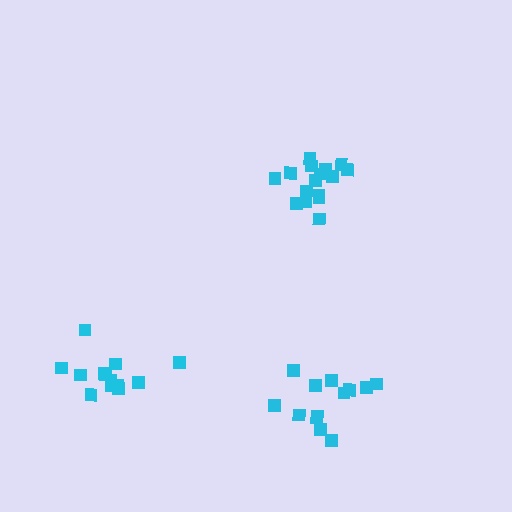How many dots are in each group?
Group 1: 13 dots, Group 2: 13 dots, Group 3: 17 dots (43 total).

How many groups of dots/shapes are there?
There are 3 groups.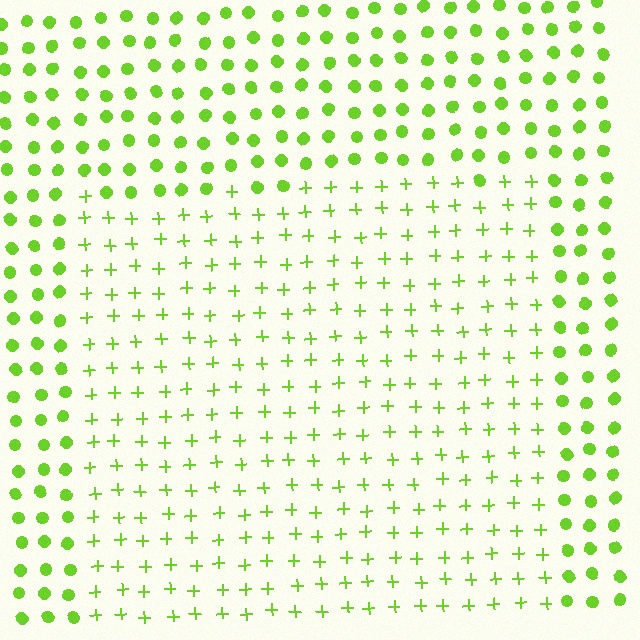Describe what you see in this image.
The image is filled with small lime elements arranged in a uniform grid. A rectangle-shaped region contains plus signs, while the surrounding area contains circles. The boundary is defined purely by the change in element shape.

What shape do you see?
I see a rectangle.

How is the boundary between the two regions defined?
The boundary is defined by a change in element shape: plus signs inside vs. circles outside. All elements share the same color and spacing.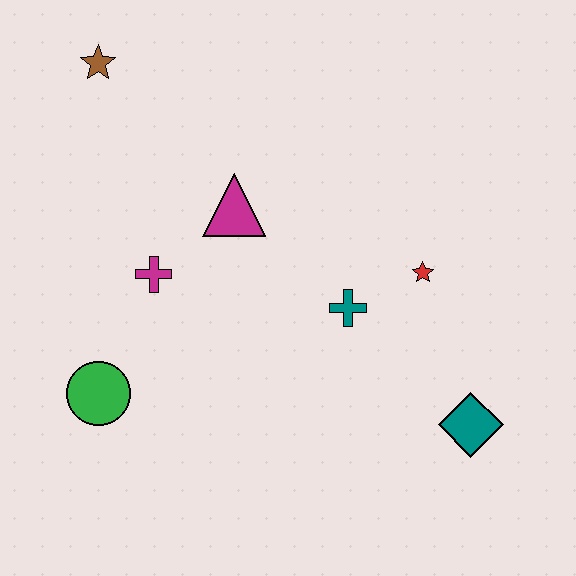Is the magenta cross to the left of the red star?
Yes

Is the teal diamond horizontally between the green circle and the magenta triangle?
No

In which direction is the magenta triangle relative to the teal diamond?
The magenta triangle is to the left of the teal diamond.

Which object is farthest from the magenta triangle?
The teal diamond is farthest from the magenta triangle.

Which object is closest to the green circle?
The magenta cross is closest to the green circle.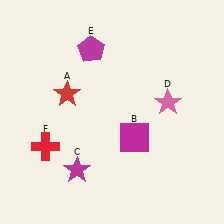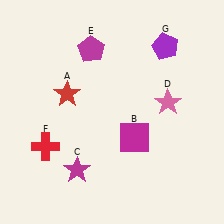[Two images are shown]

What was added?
A purple pentagon (G) was added in Image 2.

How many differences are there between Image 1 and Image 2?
There is 1 difference between the two images.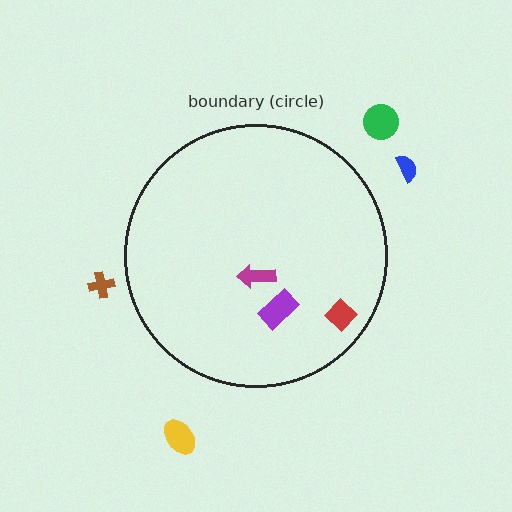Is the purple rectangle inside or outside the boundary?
Inside.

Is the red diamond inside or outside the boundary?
Inside.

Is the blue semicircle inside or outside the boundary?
Outside.